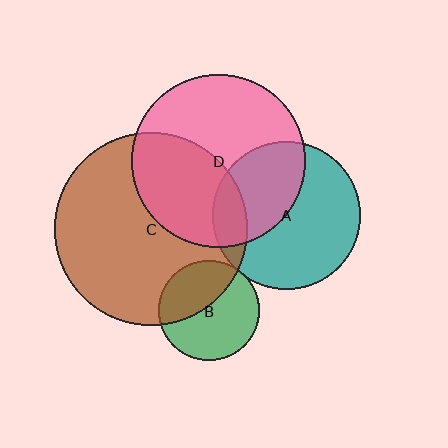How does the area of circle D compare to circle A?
Approximately 1.4 times.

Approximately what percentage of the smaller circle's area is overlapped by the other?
Approximately 40%.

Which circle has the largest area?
Circle C (brown).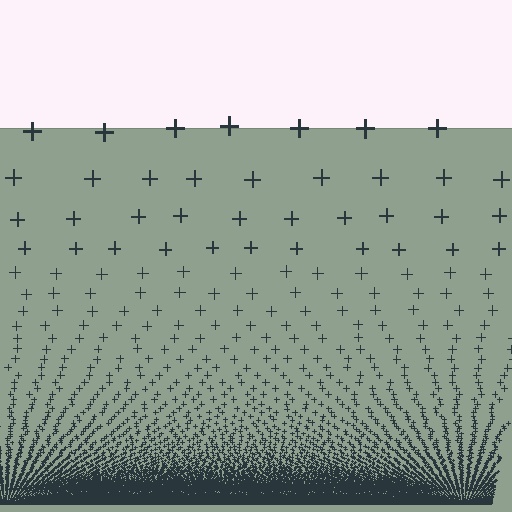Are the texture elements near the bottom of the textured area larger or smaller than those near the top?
Smaller. The gradient is inverted — elements near the bottom are smaller and denser.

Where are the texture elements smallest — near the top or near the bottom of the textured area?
Near the bottom.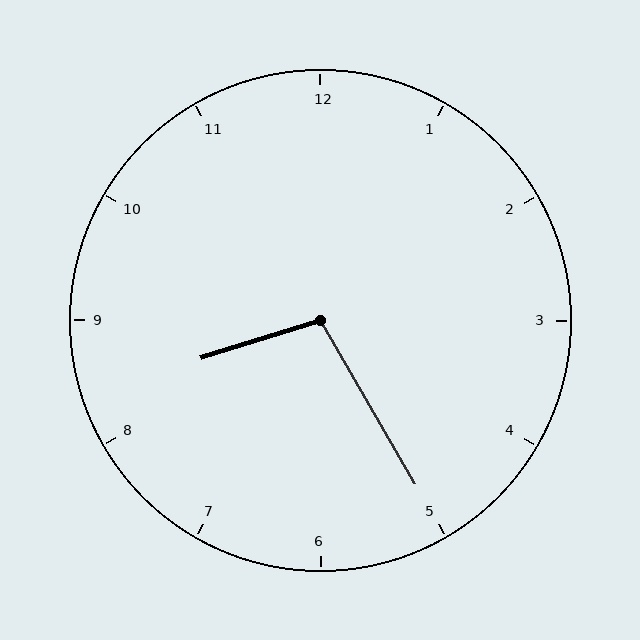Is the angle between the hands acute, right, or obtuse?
It is obtuse.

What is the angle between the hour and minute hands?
Approximately 102 degrees.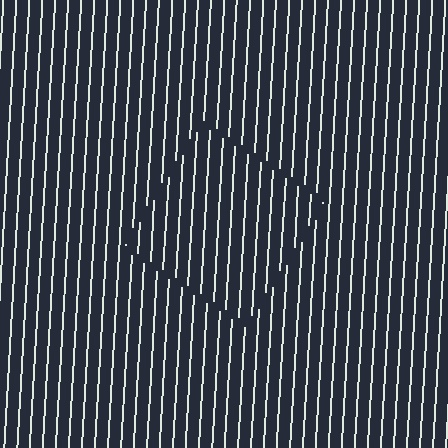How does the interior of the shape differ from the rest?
The interior of the shape contains the same grating, shifted by half a period — the contour is defined by the phase discontinuity where line-ends from the inner and outer gratings abut.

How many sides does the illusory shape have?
4 sides — the line-ends trace a square.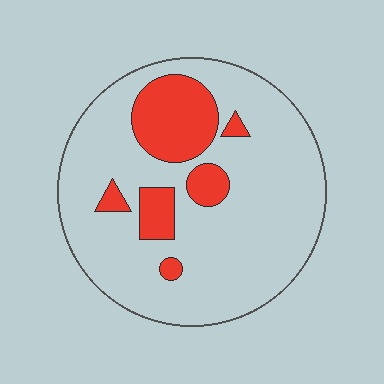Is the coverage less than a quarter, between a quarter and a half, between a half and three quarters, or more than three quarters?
Less than a quarter.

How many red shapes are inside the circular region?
6.